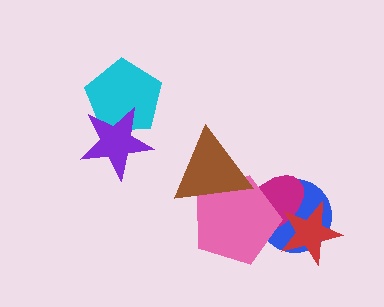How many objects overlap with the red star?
2 objects overlap with the red star.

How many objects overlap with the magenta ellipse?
4 objects overlap with the magenta ellipse.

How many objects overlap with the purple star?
1 object overlaps with the purple star.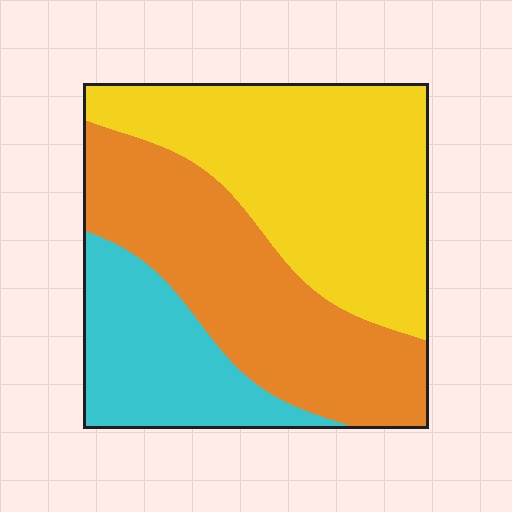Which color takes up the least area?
Cyan, at roughly 20%.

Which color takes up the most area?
Yellow, at roughly 40%.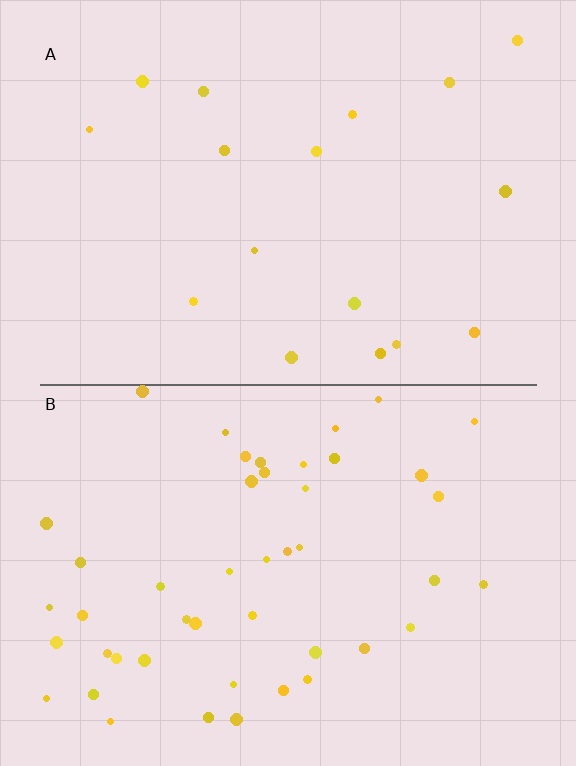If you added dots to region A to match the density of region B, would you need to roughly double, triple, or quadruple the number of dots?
Approximately triple.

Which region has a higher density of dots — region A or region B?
B (the bottom).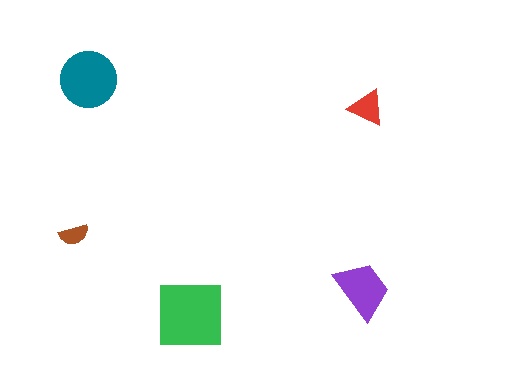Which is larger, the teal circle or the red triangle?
The teal circle.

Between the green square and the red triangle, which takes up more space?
The green square.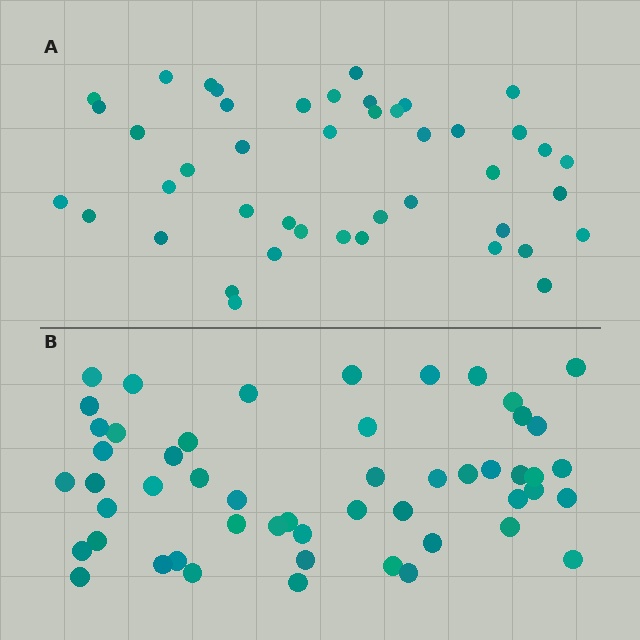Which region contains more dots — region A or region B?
Region B (the bottom region) has more dots.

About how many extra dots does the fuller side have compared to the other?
Region B has roughly 8 or so more dots than region A.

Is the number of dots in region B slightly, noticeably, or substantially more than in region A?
Region B has only slightly more — the two regions are fairly close. The ratio is roughly 1.2 to 1.